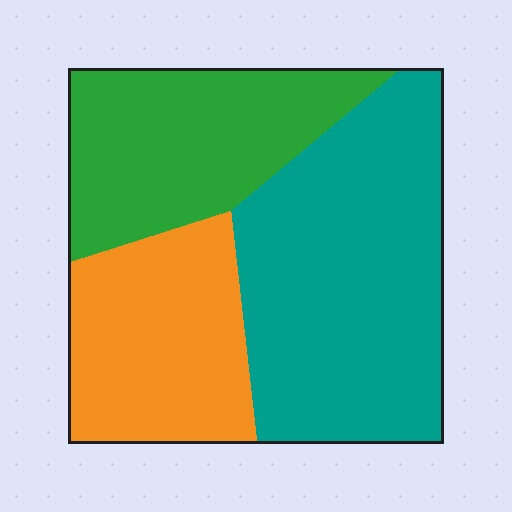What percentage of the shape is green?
Green covers about 30% of the shape.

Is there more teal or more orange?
Teal.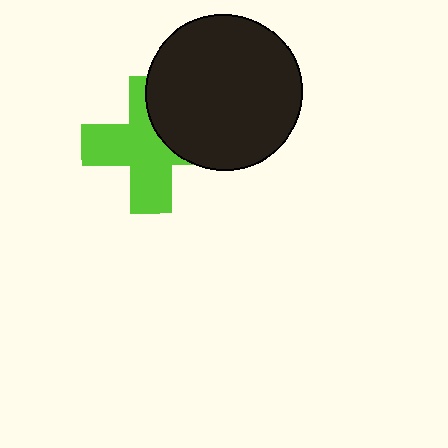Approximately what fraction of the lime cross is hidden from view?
Roughly 34% of the lime cross is hidden behind the black circle.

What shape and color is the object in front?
The object in front is a black circle.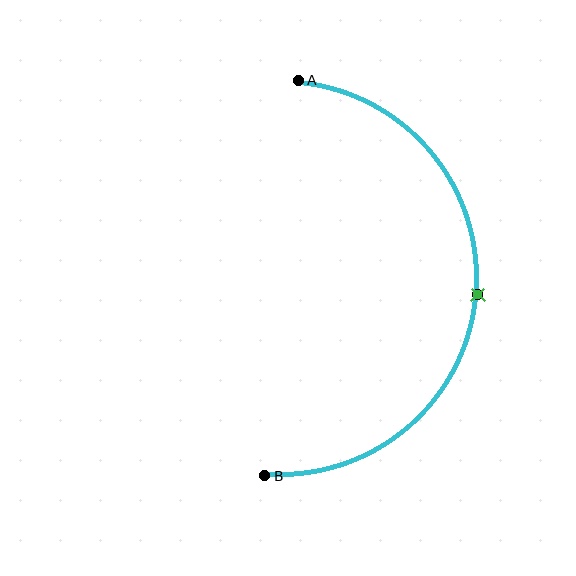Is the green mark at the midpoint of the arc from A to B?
Yes. The green mark lies on the arc at equal arc-length from both A and B — it is the arc midpoint.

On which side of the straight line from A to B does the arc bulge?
The arc bulges to the right of the straight line connecting A and B.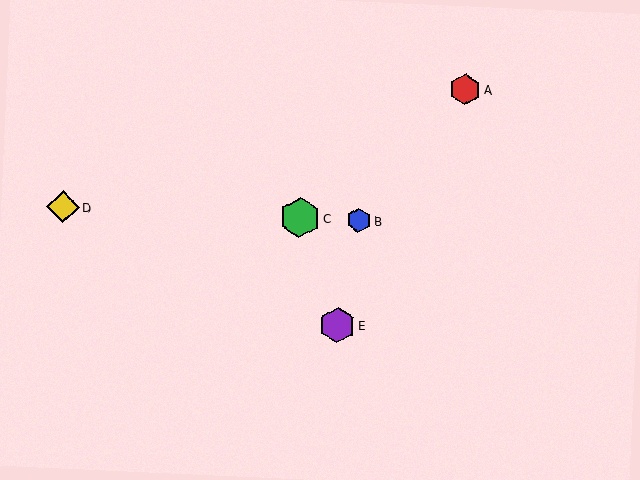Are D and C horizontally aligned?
Yes, both are at y≈207.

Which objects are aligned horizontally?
Objects B, C, D are aligned horizontally.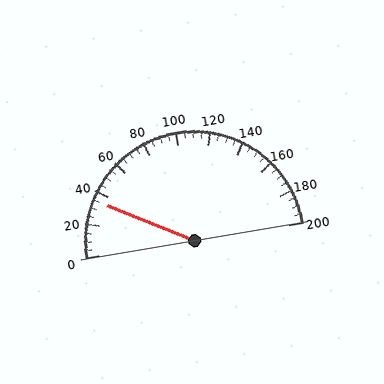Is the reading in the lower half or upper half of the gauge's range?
The reading is in the lower half of the range (0 to 200).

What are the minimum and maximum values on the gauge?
The gauge ranges from 0 to 200.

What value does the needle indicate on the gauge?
The needle indicates approximately 35.